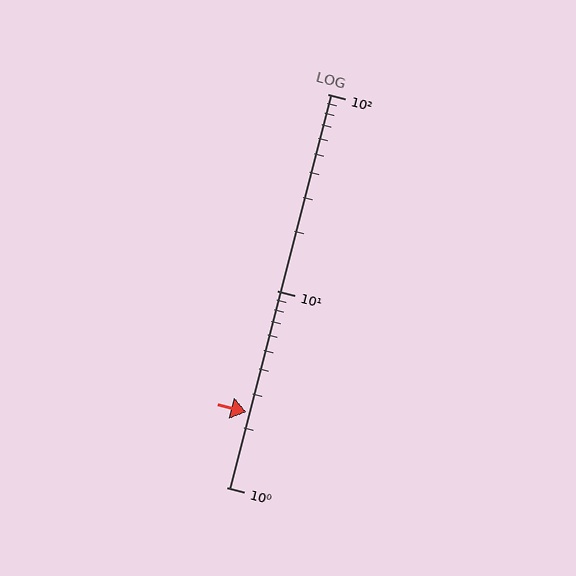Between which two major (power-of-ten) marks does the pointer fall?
The pointer is between 1 and 10.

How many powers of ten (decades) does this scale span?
The scale spans 2 decades, from 1 to 100.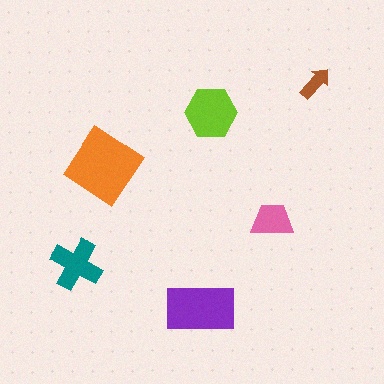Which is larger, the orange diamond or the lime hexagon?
The orange diamond.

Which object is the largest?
The orange diamond.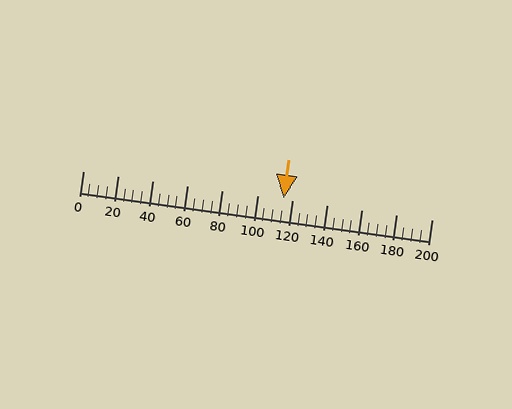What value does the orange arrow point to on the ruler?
The orange arrow points to approximately 115.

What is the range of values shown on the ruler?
The ruler shows values from 0 to 200.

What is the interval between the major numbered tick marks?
The major tick marks are spaced 20 units apart.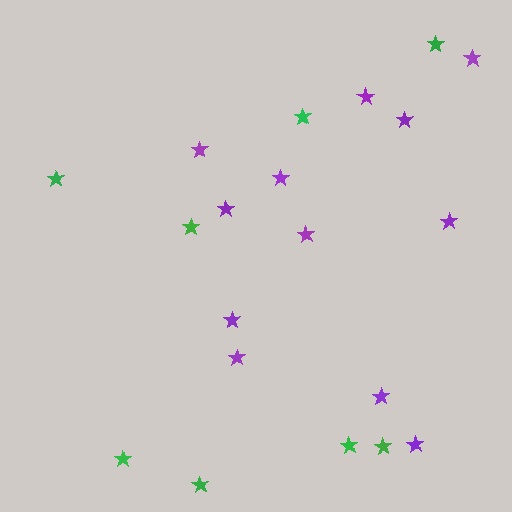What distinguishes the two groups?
There are 2 groups: one group of green stars (8) and one group of purple stars (12).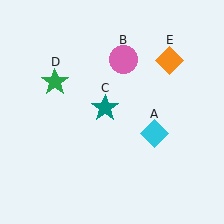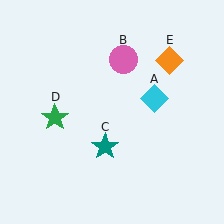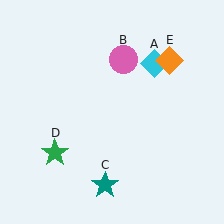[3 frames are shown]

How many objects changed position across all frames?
3 objects changed position: cyan diamond (object A), teal star (object C), green star (object D).